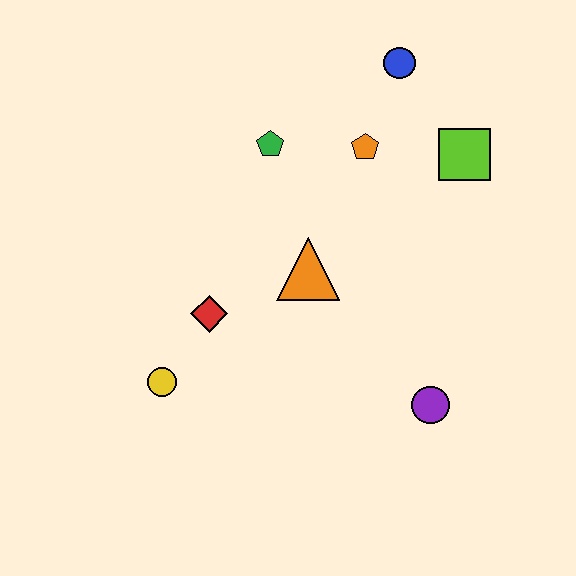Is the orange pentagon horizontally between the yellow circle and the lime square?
Yes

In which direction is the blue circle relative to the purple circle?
The blue circle is above the purple circle.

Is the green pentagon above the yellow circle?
Yes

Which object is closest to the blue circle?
The orange pentagon is closest to the blue circle.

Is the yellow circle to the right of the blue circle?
No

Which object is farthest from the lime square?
The yellow circle is farthest from the lime square.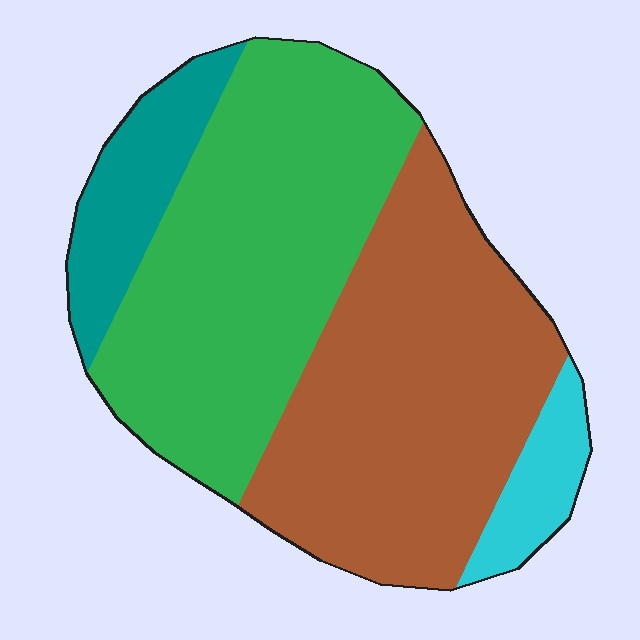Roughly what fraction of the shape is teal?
Teal takes up about one tenth (1/10) of the shape.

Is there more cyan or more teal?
Teal.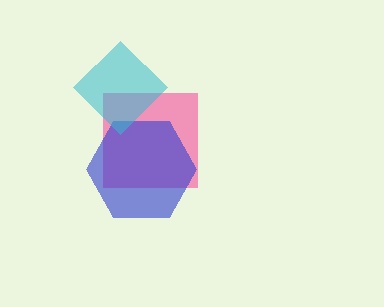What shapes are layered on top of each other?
The layered shapes are: a pink square, a blue hexagon, a cyan diamond.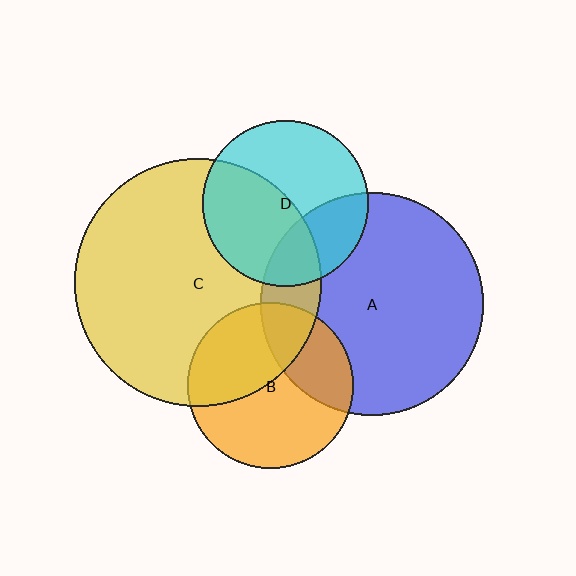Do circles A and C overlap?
Yes.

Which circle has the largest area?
Circle C (yellow).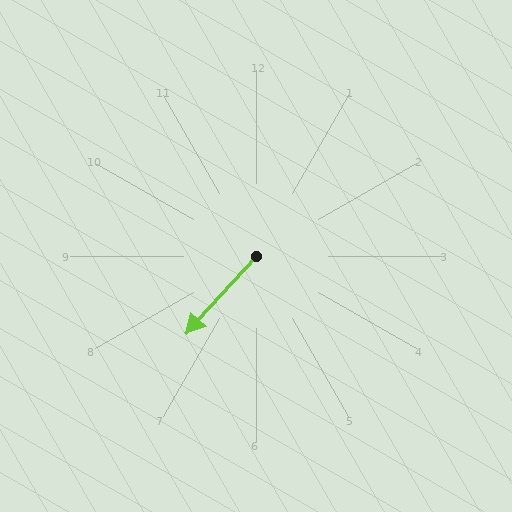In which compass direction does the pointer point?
Southwest.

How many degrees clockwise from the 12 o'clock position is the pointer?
Approximately 222 degrees.